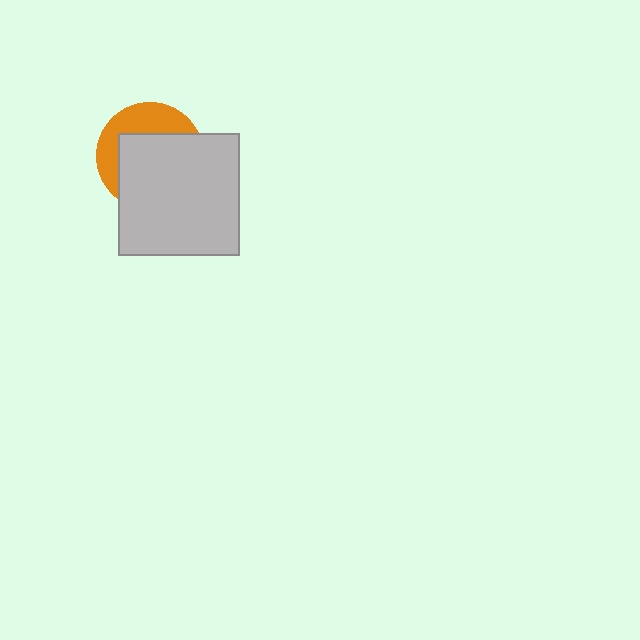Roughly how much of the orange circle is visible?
A small part of it is visible (roughly 36%).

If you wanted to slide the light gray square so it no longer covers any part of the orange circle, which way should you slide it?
Slide it toward the lower-right — that is the most direct way to separate the two shapes.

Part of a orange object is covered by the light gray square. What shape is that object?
It is a circle.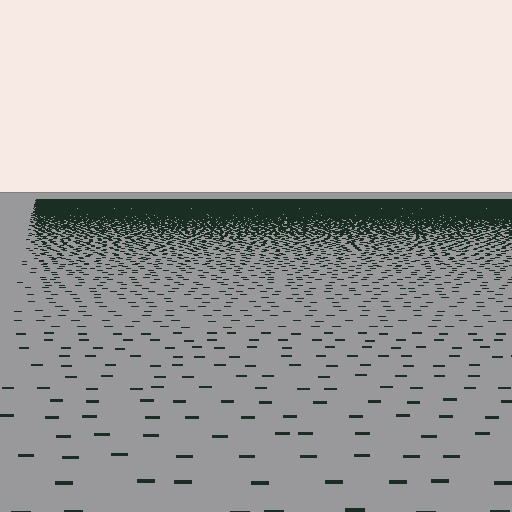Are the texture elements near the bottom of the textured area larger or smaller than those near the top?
Larger. Near the bottom, elements are closer to the viewer and appear at a bigger on-screen size.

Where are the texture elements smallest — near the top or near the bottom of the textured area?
Near the top.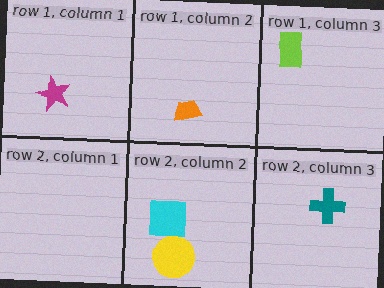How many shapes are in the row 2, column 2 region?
2.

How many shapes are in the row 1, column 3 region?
1.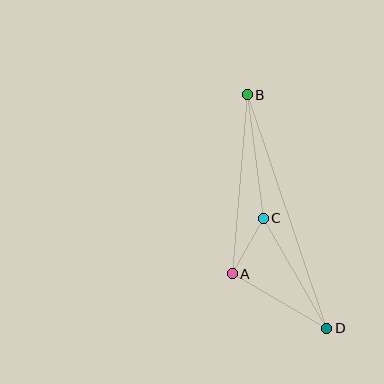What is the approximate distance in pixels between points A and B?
The distance between A and B is approximately 180 pixels.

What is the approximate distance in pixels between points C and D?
The distance between C and D is approximately 127 pixels.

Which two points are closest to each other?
Points A and C are closest to each other.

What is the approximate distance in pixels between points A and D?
The distance between A and D is approximately 109 pixels.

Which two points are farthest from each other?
Points B and D are farthest from each other.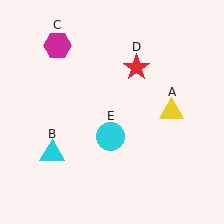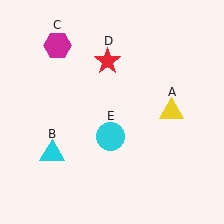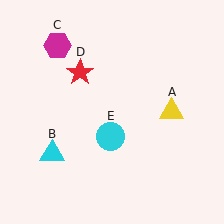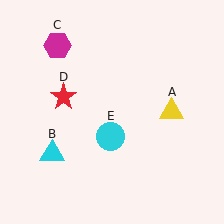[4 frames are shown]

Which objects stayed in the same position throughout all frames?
Yellow triangle (object A) and cyan triangle (object B) and magenta hexagon (object C) and cyan circle (object E) remained stationary.